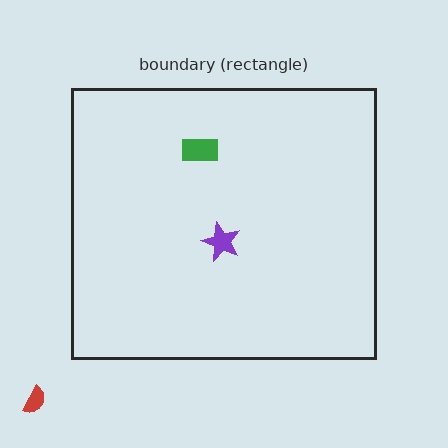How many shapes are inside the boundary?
2 inside, 1 outside.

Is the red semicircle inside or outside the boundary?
Outside.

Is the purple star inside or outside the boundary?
Inside.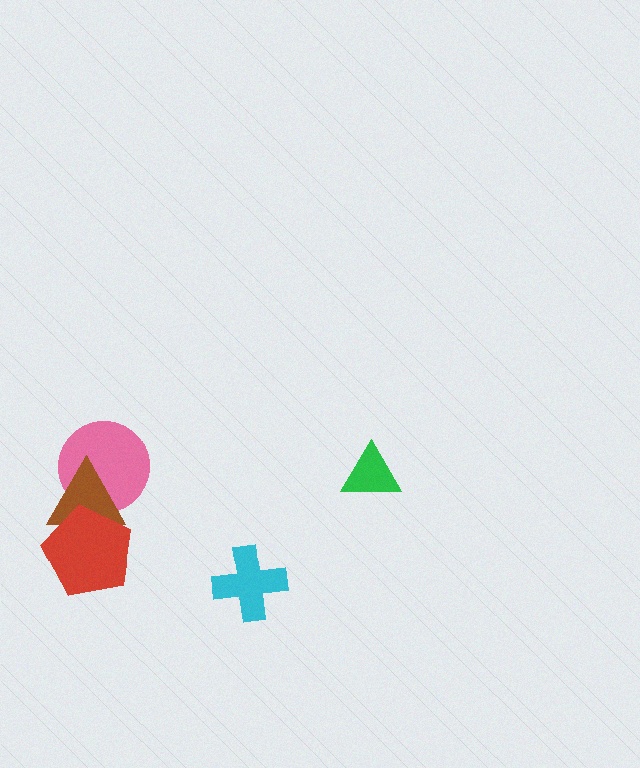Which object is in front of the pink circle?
The brown triangle is in front of the pink circle.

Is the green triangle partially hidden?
No, no other shape covers it.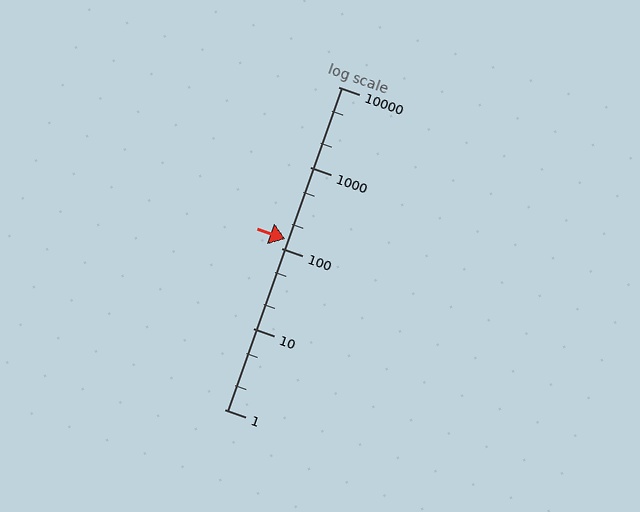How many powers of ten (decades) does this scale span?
The scale spans 4 decades, from 1 to 10000.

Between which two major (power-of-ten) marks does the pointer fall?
The pointer is between 100 and 1000.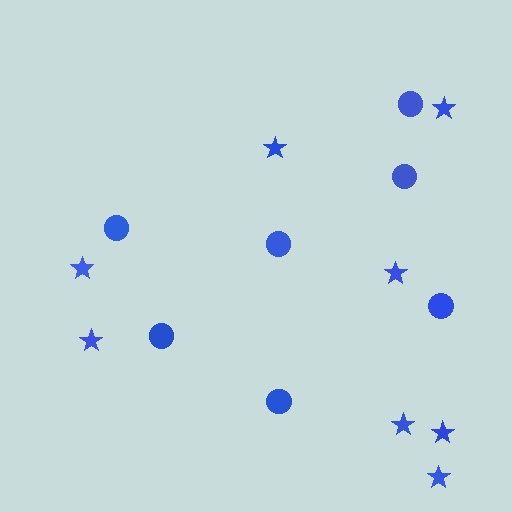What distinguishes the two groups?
There are 2 groups: one group of circles (7) and one group of stars (8).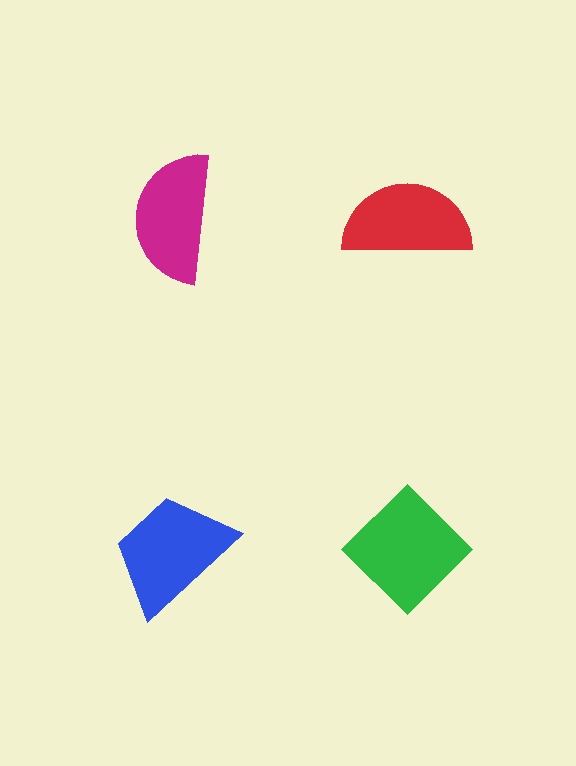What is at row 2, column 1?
A blue trapezoid.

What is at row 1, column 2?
A red semicircle.